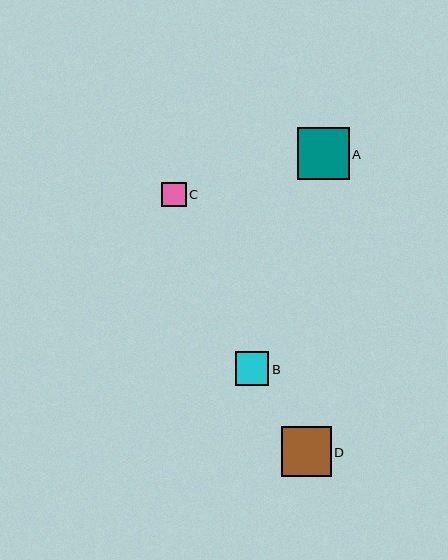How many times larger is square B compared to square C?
Square B is approximately 1.3 times the size of square C.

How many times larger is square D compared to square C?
Square D is approximately 2.0 times the size of square C.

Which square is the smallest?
Square C is the smallest with a size of approximately 25 pixels.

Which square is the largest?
Square A is the largest with a size of approximately 52 pixels.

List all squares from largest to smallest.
From largest to smallest: A, D, B, C.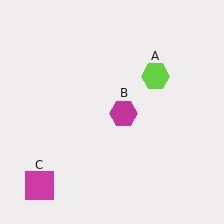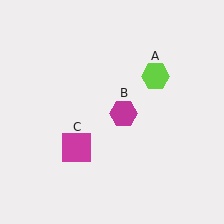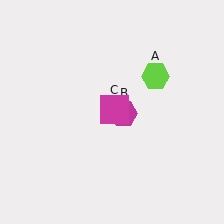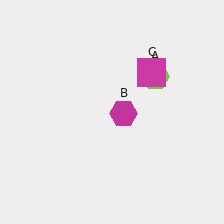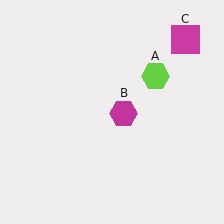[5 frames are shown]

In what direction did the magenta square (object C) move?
The magenta square (object C) moved up and to the right.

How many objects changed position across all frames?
1 object changed position: magenta square (object C).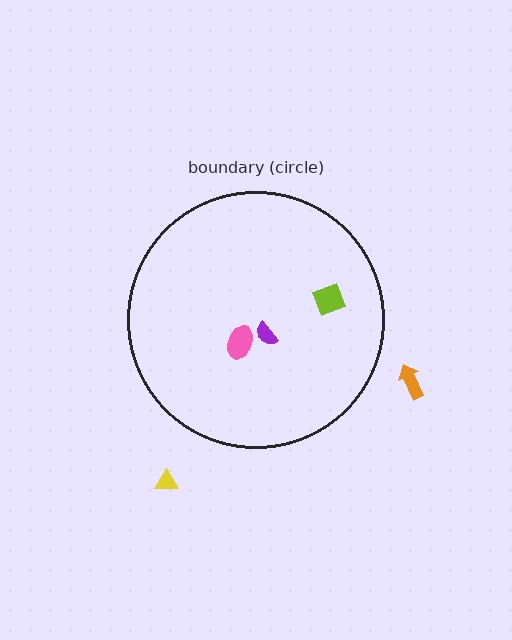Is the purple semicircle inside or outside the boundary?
Inside.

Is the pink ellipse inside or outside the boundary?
Inside.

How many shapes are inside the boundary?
3 inside, 2 outside.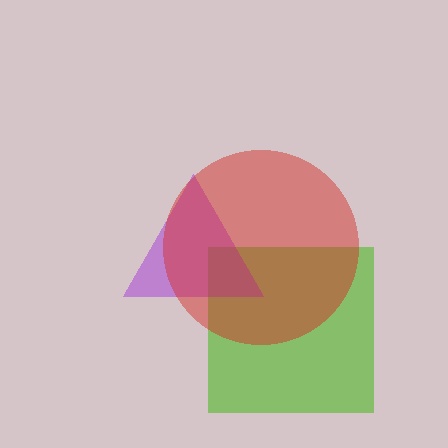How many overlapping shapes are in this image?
There are 3 overlapping shapes in the image.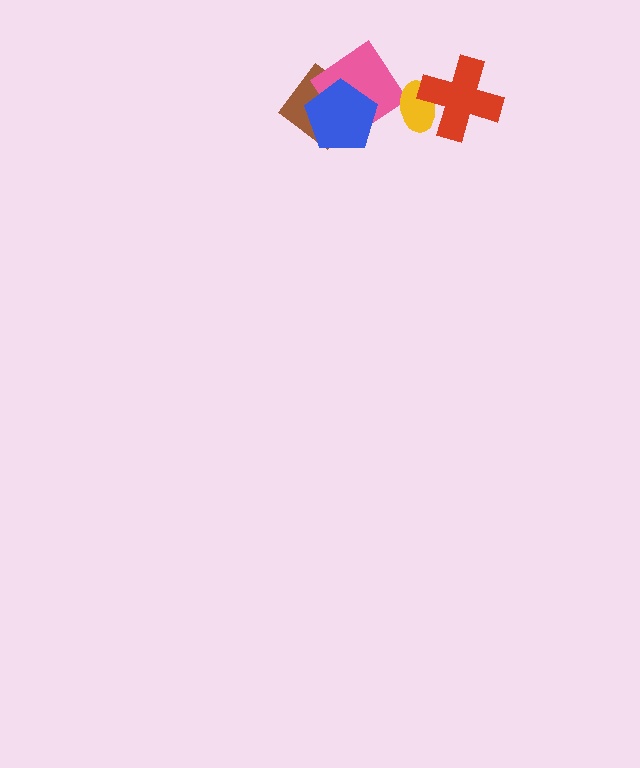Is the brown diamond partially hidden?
Yes, it is partially covered by another shape.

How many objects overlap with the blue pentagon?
2 objects overlap with the blue pentagon.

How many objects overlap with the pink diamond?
3 objects overlap with the pink diamond.